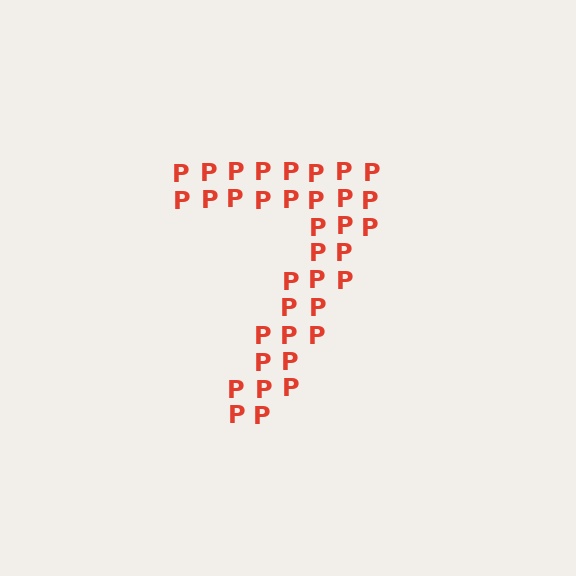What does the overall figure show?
The overall figure shows the digit 7.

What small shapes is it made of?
It is made of small letter P's.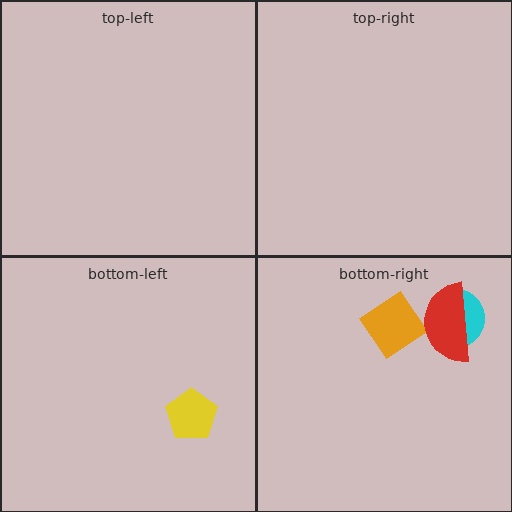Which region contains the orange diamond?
The bottom-right region.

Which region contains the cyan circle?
The bottom-right region.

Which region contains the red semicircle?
The bottom-right region.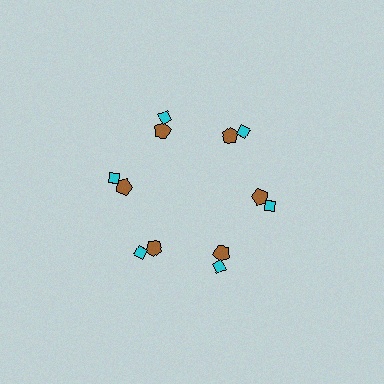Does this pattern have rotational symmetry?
Yes, this pattern has 6-fold rotational symmetry. It looks the same after rotating 60 degrees around the center.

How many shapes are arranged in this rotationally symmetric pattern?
There are 12 shapes, arranged in 6 groups of 2.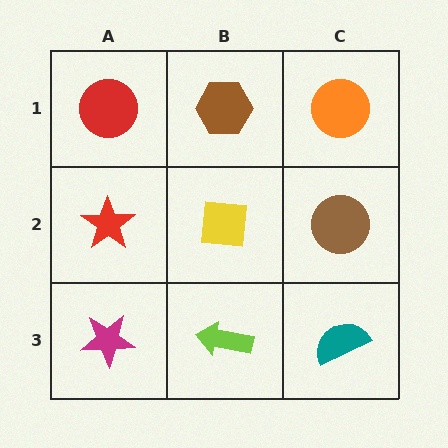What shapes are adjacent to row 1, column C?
A brown circle (row 2, column C), a brown hexagon (row 1, column B).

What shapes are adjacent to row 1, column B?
A yellow square (row 2, column B), a red circle (row 1, column A), an orange circle (row 1, column C).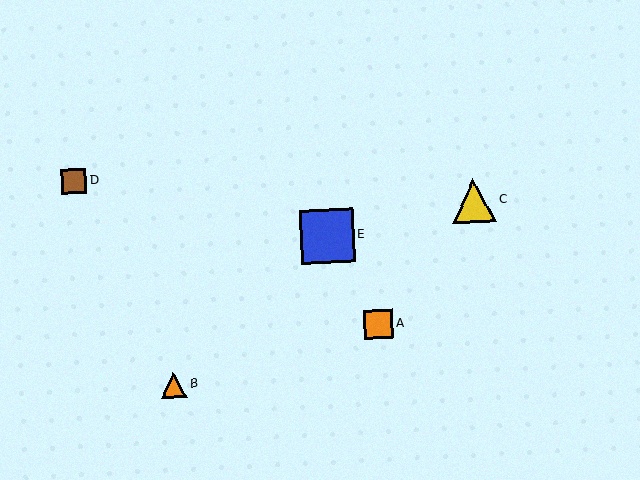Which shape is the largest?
The blue square (labeled E) is the largest.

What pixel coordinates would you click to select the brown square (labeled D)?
Click at (74, 182) to select the brown square D.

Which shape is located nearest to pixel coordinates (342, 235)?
The blue square (labeled E) at (327, 236) is nearest to that location.